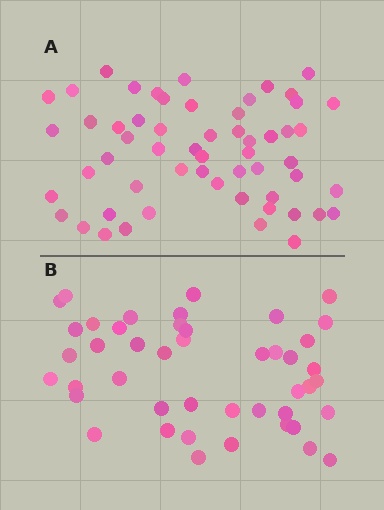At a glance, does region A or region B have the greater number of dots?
Region A (the top region) has more dots.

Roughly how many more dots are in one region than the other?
Region A has roughly 12 or so more dots than region B.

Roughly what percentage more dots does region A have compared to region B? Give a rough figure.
About 25% more.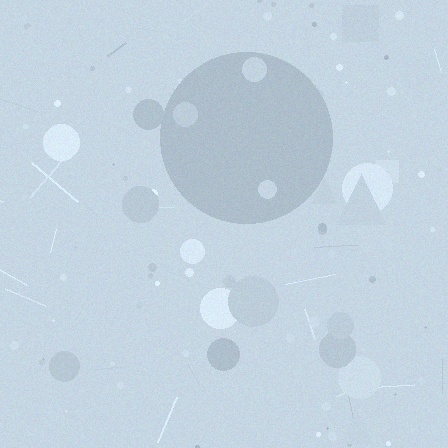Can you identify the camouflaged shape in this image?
The camouflaged shape is a circle.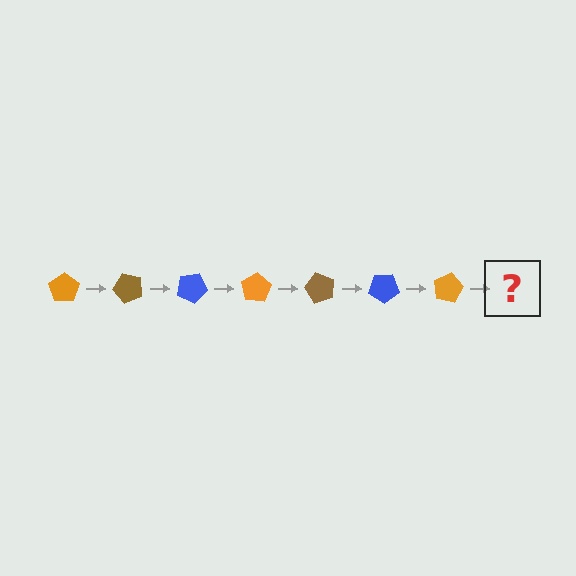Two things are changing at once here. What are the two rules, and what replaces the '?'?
The two rules are that it rotates 50 degrees each step and the color cycles through orange, brown, and blue. The '?' should be a brown pentagon, rotated 350 degrees from the start.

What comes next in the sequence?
The next element should be a brown pentagon, rotated 350 degrees from the start.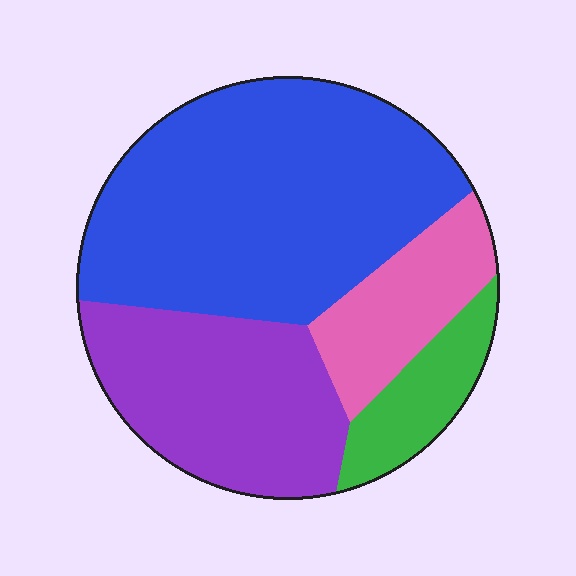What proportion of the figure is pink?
Pink takes up less than a sixth of the figure.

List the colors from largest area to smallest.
From largest to smallest: blue, purple, pink, green.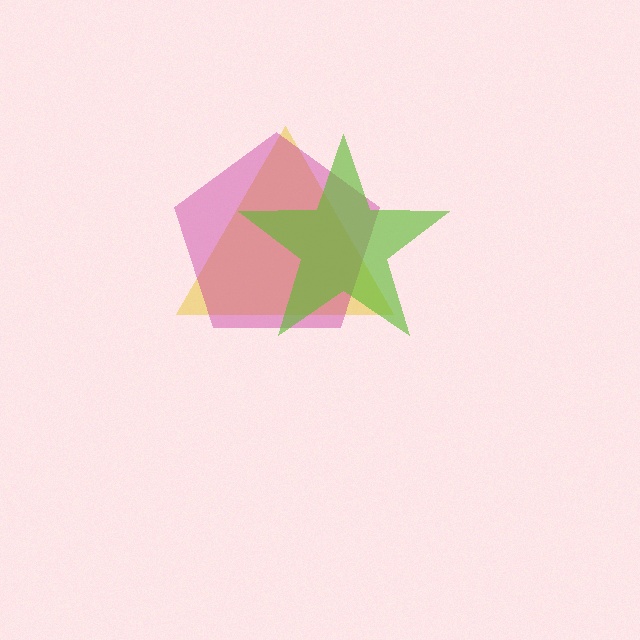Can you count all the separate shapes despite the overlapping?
Yes, there are 3 separate shapes.